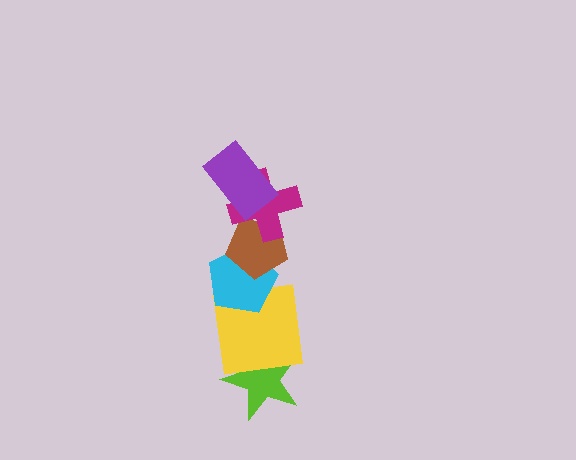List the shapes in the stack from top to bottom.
From top to bottom: the purple rectangle, the magenta cross, the brown pentagon, the cyan pentagon, the yellow square, the lime star.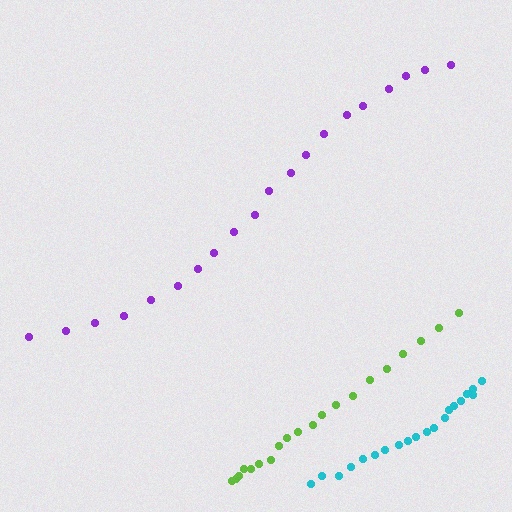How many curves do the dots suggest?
There are 3 distinct paths.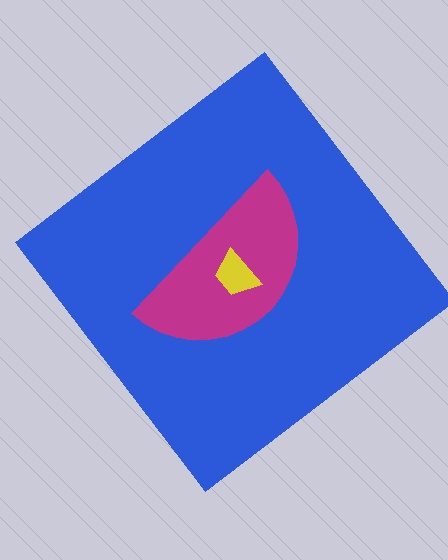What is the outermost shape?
The blue diamond.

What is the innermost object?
The yellow trapezoid.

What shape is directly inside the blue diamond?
The magenta semicircle.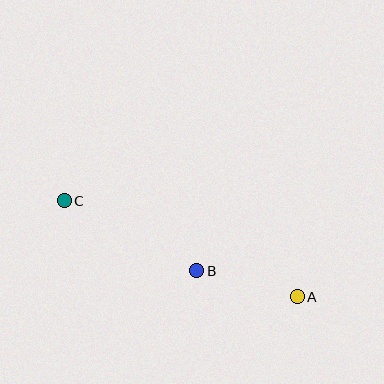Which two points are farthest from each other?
Points A and C are farthest from each other.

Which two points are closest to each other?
Points A and B are closest to each other.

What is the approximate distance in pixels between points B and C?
The distance between B and C is approximately 150 pixels.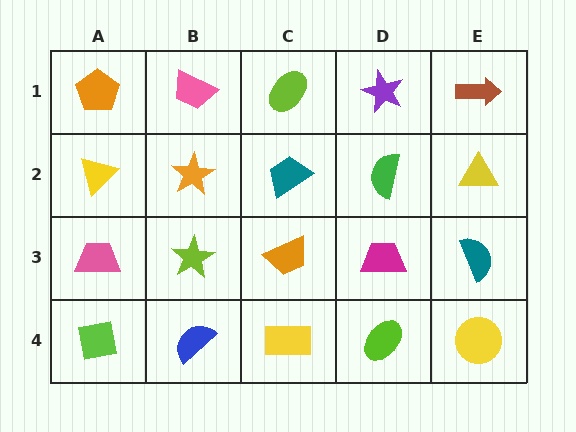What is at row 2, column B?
An orange star.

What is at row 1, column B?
A pink trapezoid.